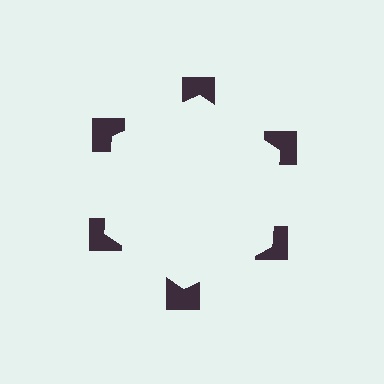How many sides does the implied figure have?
6 sides.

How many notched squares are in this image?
There are 6 — one at each vertex of the illusory hexagon.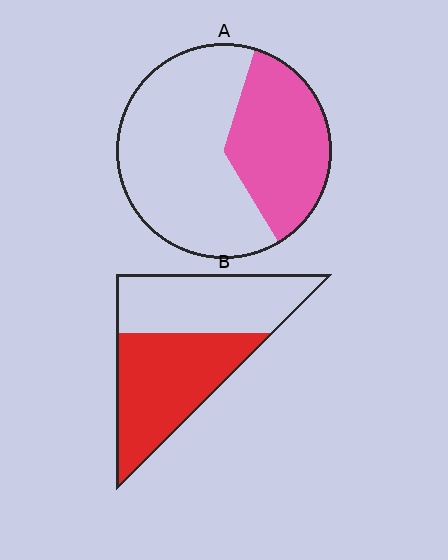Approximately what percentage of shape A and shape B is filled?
A is approximately 35% and B is approximately 55%.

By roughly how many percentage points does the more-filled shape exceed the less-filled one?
By roughly 15 percentage points (B over A).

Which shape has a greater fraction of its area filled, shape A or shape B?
Shape B.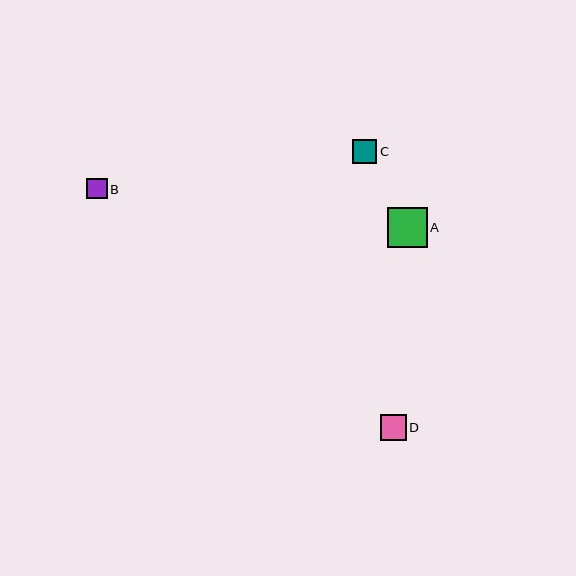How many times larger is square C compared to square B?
Square C is approximately 1.2 times the size of square B.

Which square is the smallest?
Square B is the smallest with a size of approximately 20 pixels.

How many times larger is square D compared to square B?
Square D is approximately 1.3 times the size of square B.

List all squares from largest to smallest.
From largest to smallest: A, D, C, B.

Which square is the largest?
Square A is the largest with a size of approximately 39 pixels.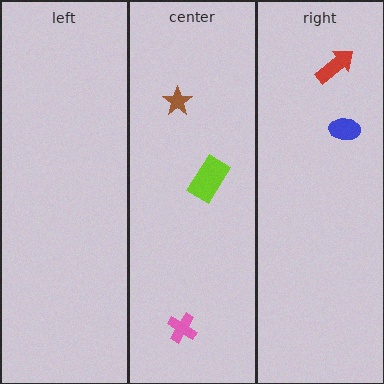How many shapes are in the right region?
2.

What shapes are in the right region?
The blue ellipse, the red arrow.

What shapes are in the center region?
The lime rectangle, the pink cross, the brown star.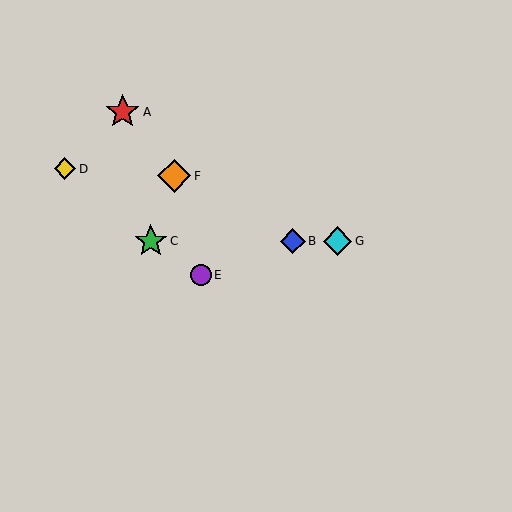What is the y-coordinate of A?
Object A is at y≈112.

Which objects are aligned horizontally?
Objects B, C, G are aligned horizontally.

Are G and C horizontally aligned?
Yes, both are at y≈241.